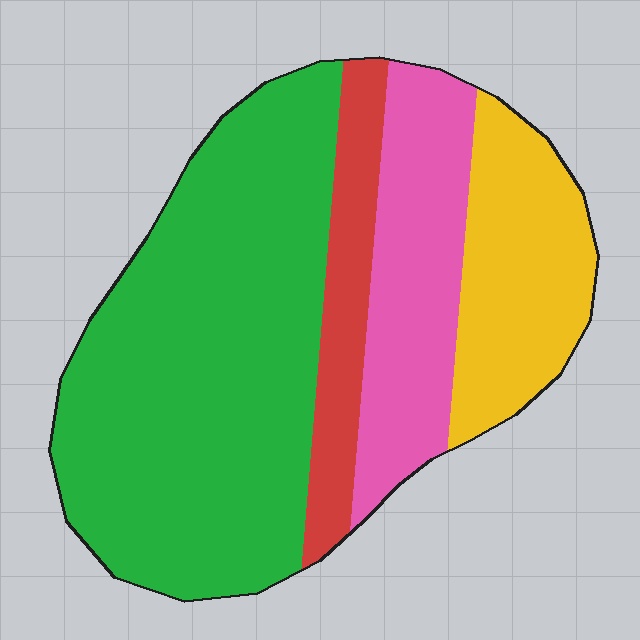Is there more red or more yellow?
Yellow.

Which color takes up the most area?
Green, at roughly 50%.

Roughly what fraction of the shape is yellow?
Yellow takes up between a sixth and a third of the shape.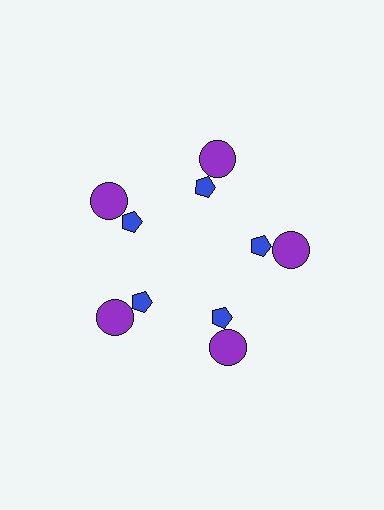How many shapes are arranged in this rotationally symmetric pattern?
There are 10 shapes, arranged in 5 groups of 2.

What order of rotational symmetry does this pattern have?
This pattern has 5-fold rotational symmetry.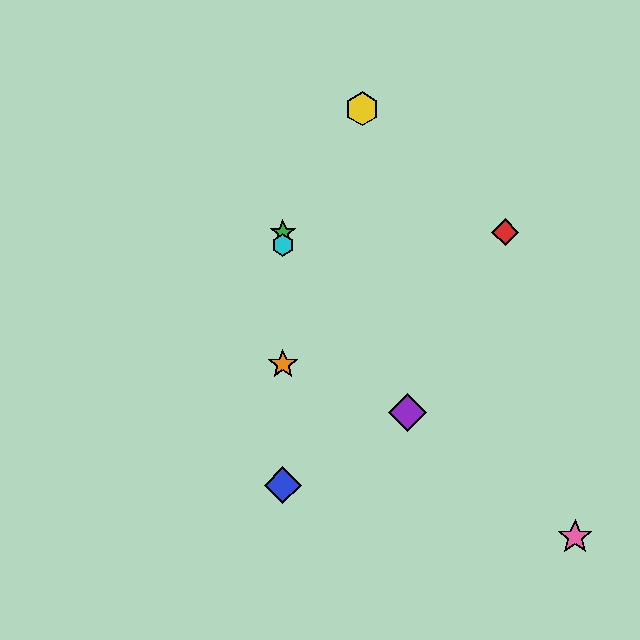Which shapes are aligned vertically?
The blue diamond, the green star, the orange star, the cyan hexagon are aligned vertically.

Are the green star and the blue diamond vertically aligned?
Yes, both are at x≈283.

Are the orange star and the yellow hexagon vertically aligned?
No, the orange star is at x≈283 and the yellow hexagon is at x≈362.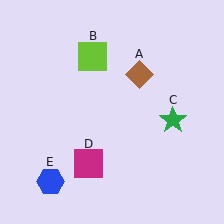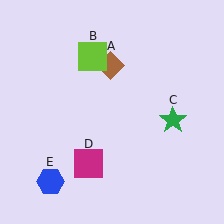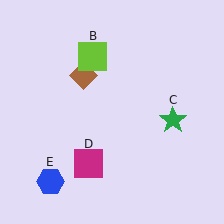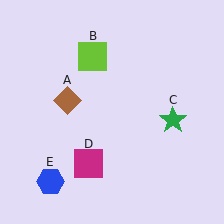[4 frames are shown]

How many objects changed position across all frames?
1 object changed position: brown diamond (object A).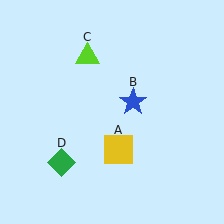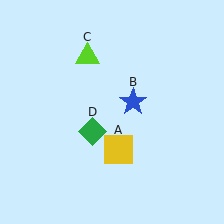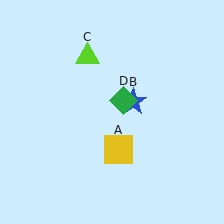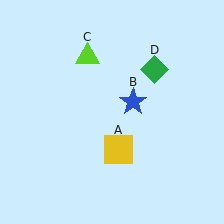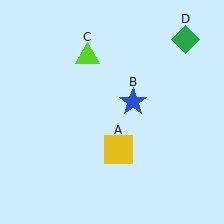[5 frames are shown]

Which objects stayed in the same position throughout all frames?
Yellow square (object A) and blue star (object B) and lime triangle (object C) remained stationary.